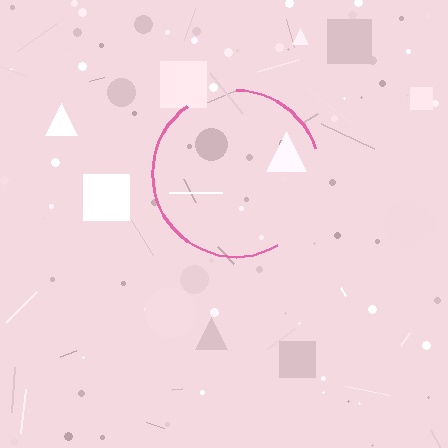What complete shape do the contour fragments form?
The contour fragments form a circle.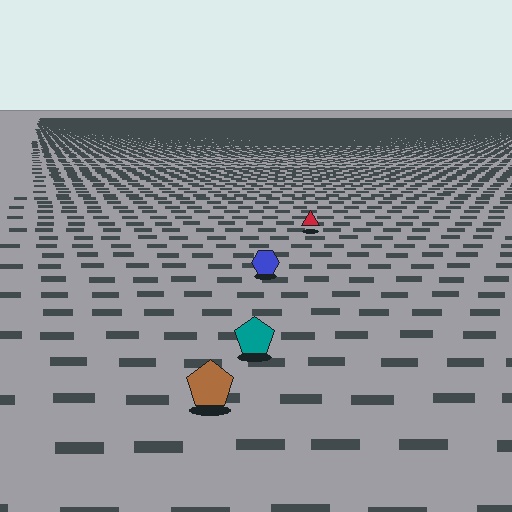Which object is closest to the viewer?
The brown pentagon is closest. The texture marks near it are larger and more spread out.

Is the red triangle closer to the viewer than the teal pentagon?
No. The teal pentagon is closer — you can tell from the texture gradient: the ground texture is coarser near it.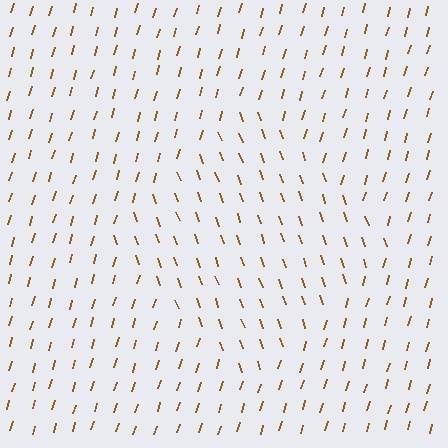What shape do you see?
I see a diamond.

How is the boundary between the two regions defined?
The boundary is defined purely by a change in line orientation (approximately 35 degrees difference). All lines are the same color and thickness.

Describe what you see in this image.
The image is filled with small brown line segments. A diamond region in the image has lines oriented differently from the surrounding lines, creating a visible texture boundary.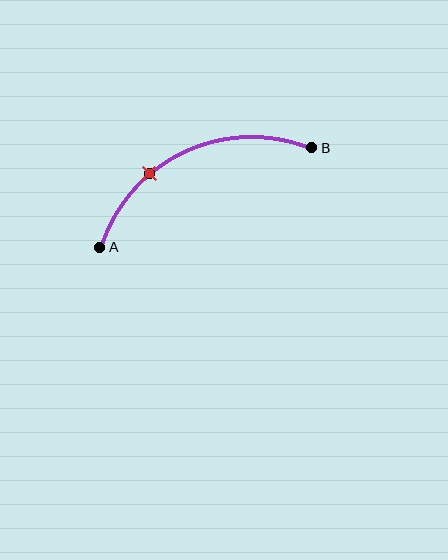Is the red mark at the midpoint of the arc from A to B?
No. The red mark lies on the arc but is closer to endpoint A. The arc midpoint would be at the point on the curve equidistant along the arc from both A and B.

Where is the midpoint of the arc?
The arc midpoint is the point on the curve farthest from the straight line joining A and B. It sits above that line.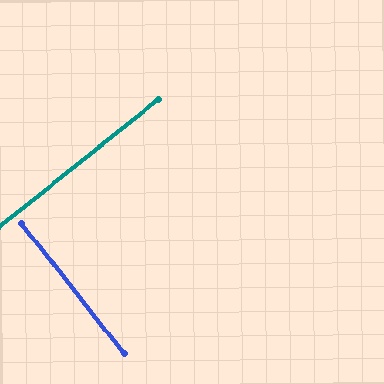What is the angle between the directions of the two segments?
Approximately 90 degrees.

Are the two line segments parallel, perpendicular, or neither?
Perpendicular — they meet at approximately 90°.